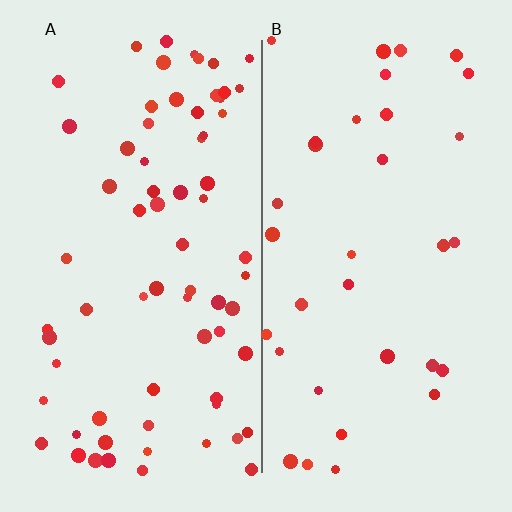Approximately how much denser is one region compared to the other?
Approximately 2.0× — region A over region B.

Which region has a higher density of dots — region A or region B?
A (the left).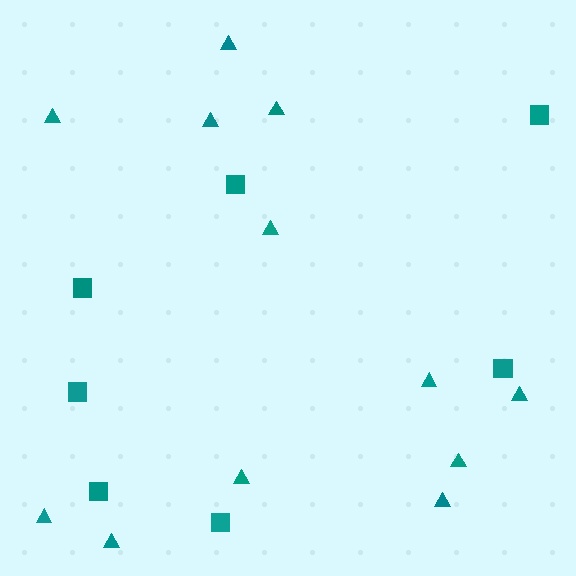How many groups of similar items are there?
There are 2 groups: one group of squares (7) and one group of triangles (12).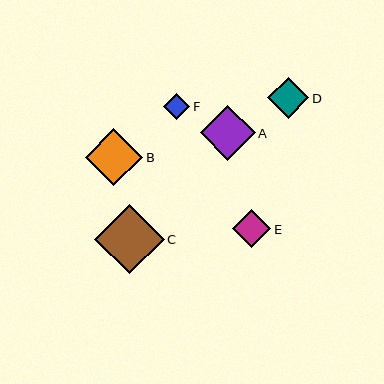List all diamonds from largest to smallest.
From largest to smallest: C, B, A, D, E, F.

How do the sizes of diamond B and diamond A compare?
Diamond B and diamond A are approximately the same size.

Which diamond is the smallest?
Diamond F is the smallest with a size of approximately 26 pixels.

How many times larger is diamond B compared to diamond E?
Diamond B is approximately 1.5 times the size of diamond E.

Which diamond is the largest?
Diamond C is the largest with a size of approximately 69 pixels.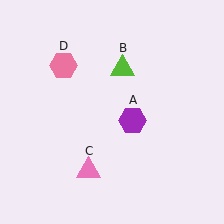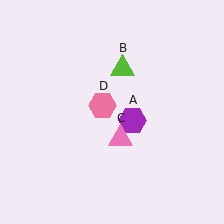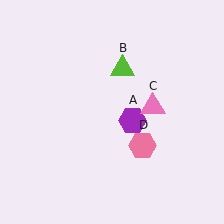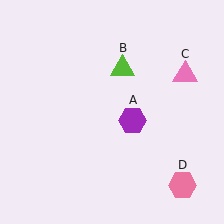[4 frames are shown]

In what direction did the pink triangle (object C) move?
The pink triangle (object C) moved up and to the right.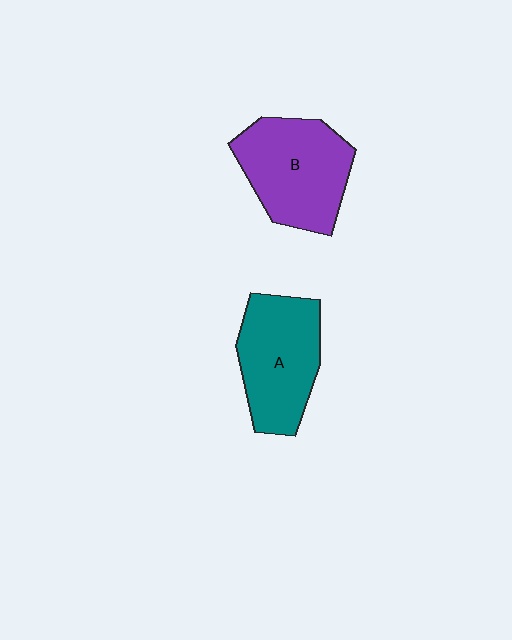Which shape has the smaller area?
Shape A (teal).